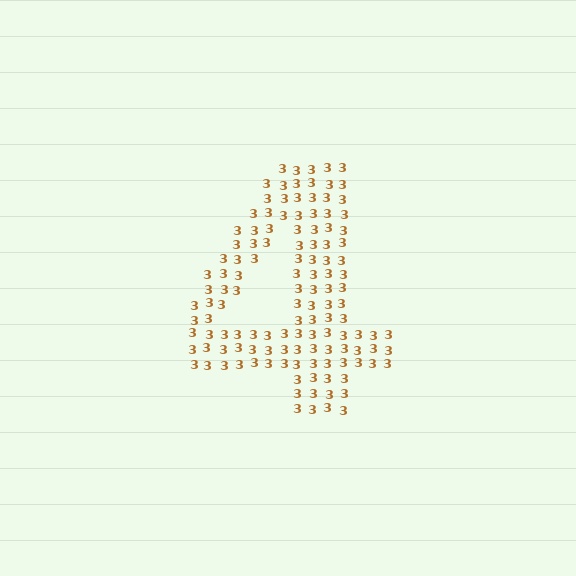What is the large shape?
The large shape is the digit 4.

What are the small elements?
The small elements are digit 3's.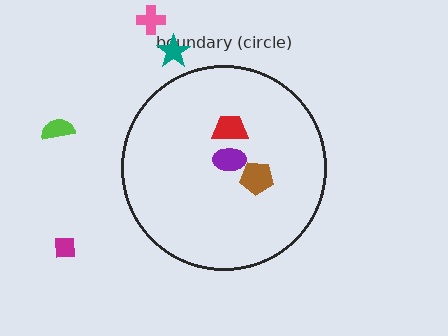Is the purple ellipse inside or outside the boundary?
Inside.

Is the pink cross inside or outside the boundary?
Outside.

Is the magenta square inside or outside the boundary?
Outside.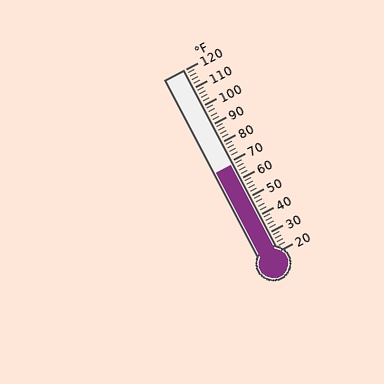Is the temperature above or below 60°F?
The temperature is above 60°F.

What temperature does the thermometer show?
The thermometer shows approximately 68°F.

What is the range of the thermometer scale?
The thermometer scale ranges from 20°F to 120°F.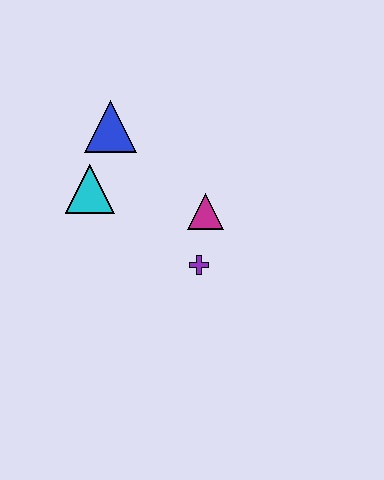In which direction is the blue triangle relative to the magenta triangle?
The blue triangle is to the left of the magenta triangle.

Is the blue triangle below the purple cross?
No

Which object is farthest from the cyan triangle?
The purple cross is farthest from the cyan triangle.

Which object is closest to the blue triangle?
The cyan triangle is closest to the blue triangle.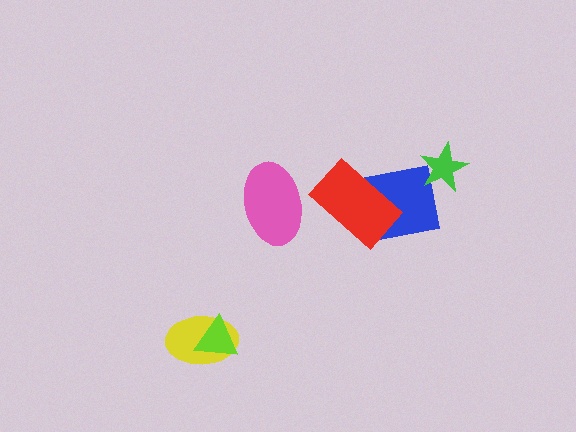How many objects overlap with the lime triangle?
1 object overlaps with the lime triangle.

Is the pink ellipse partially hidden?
No, no other shape covers it.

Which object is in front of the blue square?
The red rectangle is in front of the blue square.